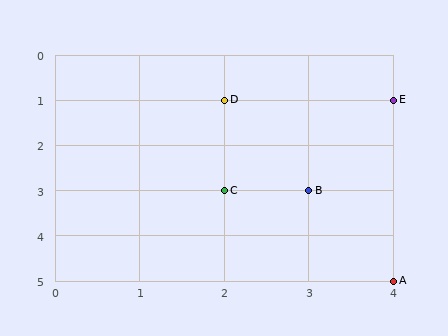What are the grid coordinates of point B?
Point B is at grid coordinates (3, 3).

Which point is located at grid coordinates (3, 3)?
Point B is at (3, 3).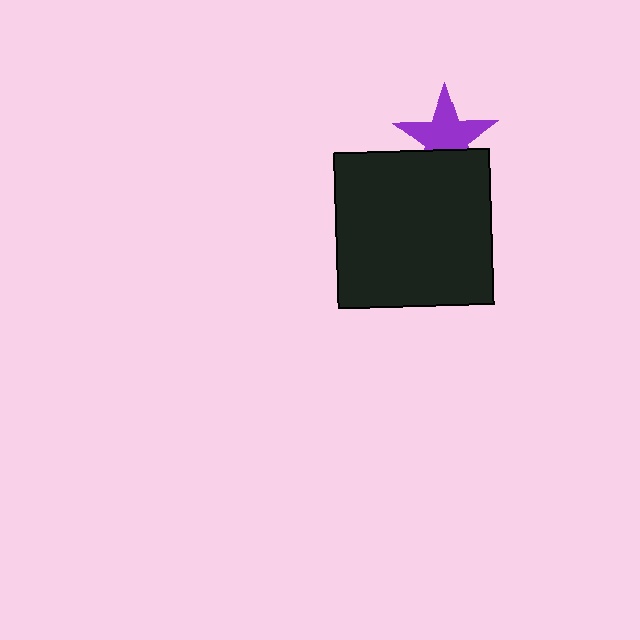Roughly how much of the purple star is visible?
Most of it is visible (roughly 68%).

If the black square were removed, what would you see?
You would see the complete purple star.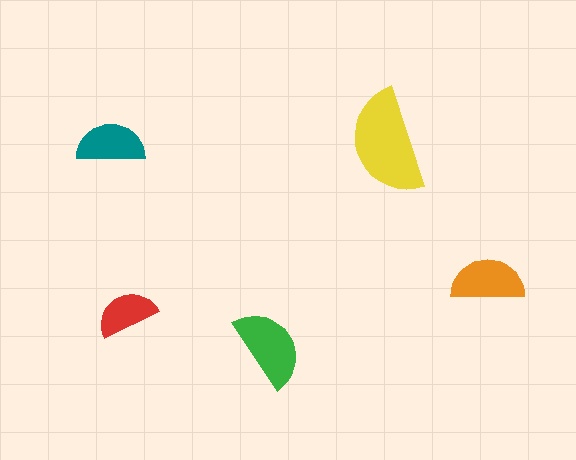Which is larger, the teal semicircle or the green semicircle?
The green one.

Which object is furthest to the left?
The teal semicircle is leftmost.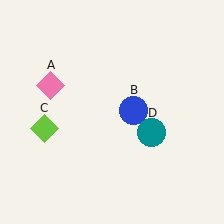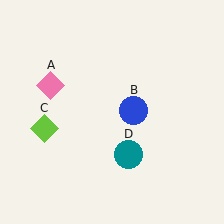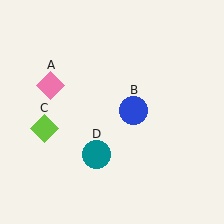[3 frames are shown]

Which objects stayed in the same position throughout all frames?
Pink diamond (object A) and blue circle (object B) and lime diamond (object C) remained stationary.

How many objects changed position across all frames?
1 object changed position: teal circle (object D).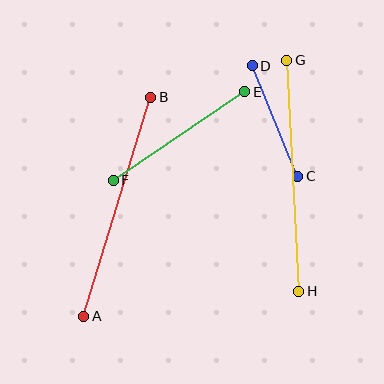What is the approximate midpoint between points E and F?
The midpoint is at approximately (179, 136) pixels.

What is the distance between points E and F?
The distance is approximately 158 pixels.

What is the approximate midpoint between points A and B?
The midpoint is at approximately (117, 207) pixels.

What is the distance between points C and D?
The distance is approximately 119 pixels.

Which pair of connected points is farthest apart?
Points G and H are farthest apart.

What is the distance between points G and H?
The distance is approximately 231 pixels.